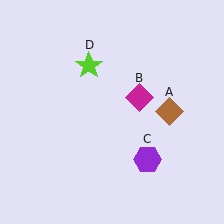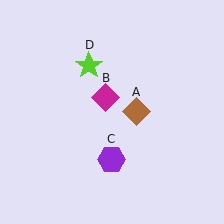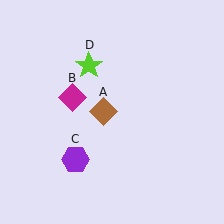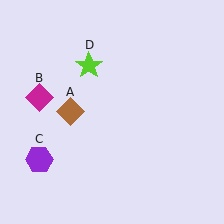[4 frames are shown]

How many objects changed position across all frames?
3 objects changed position: brown diamond (object A), magenta diamond (object B), purple hexagon (object C).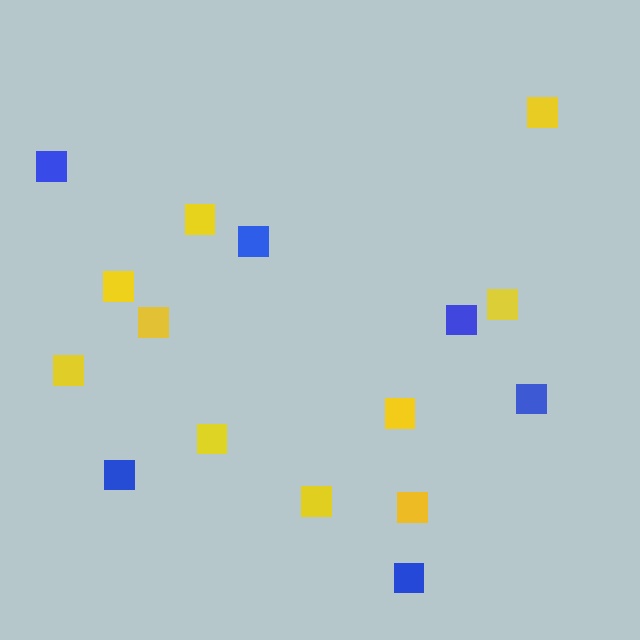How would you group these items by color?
There are 2 groups: one group of yellow squares (10) and one group of blue squares (6).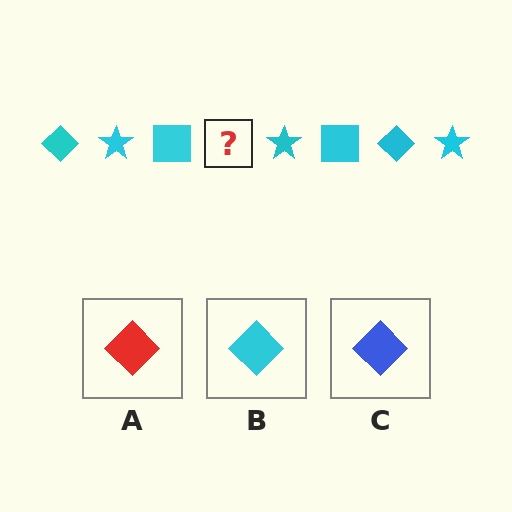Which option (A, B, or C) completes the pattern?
B.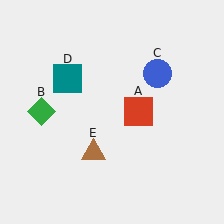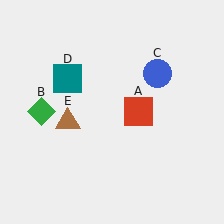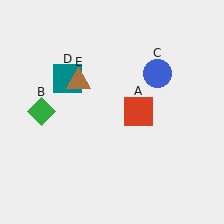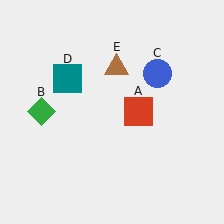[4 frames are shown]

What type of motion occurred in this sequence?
The brown triangle (object E) rotated clockwise around the center of the scene.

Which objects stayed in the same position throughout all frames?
Red square (object A) and green diamond (object B) and blue circle (object C) and teal square (object D) remained stationary.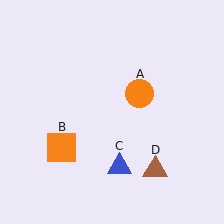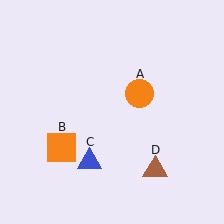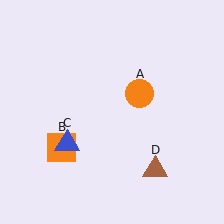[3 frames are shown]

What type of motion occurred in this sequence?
The blue triangle (object C) rotated clockwise around the center of the scene.